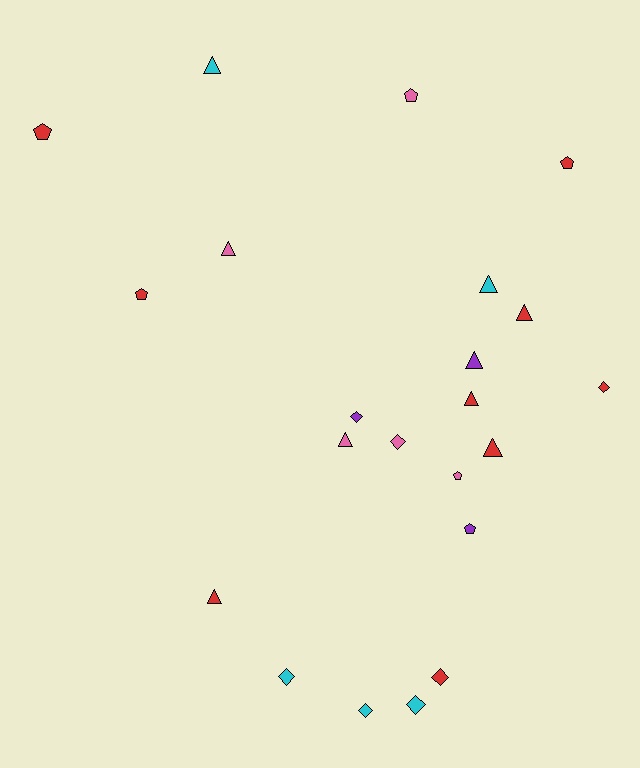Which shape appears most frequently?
Triangle, with 9 objects.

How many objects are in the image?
There are 22 objects.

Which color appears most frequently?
Red, with 9 objects.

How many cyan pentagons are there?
There are no cyan pentagons.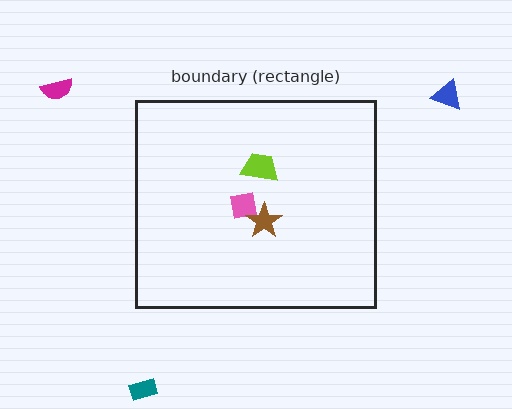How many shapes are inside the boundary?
3 inside, 3 outside.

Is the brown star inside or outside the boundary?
Inside.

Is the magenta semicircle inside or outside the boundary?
Outside.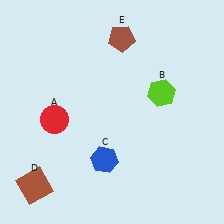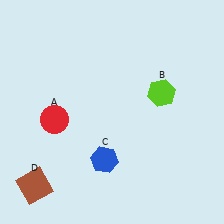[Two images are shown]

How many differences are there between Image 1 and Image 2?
There is 1 difference between the two images.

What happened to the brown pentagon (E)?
The brown pentagon (E) was removed in Image 2. It was in the top-right area of Image 1.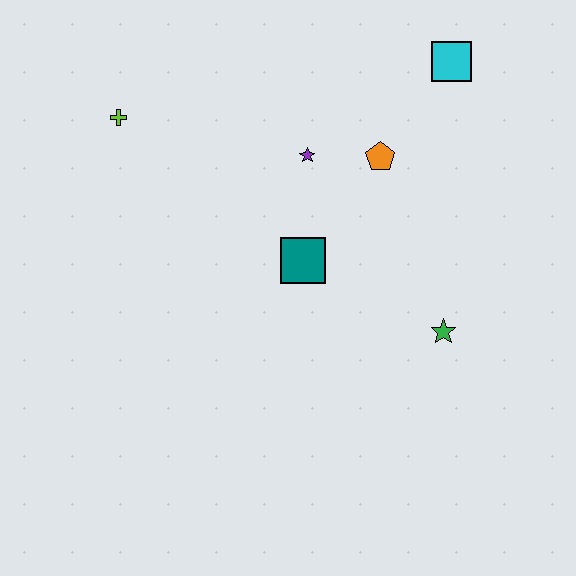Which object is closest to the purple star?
The orange pentagon is closest to the purple star.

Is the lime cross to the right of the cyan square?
No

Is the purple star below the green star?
No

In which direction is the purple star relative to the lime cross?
The purple star is to the right of the lime cross.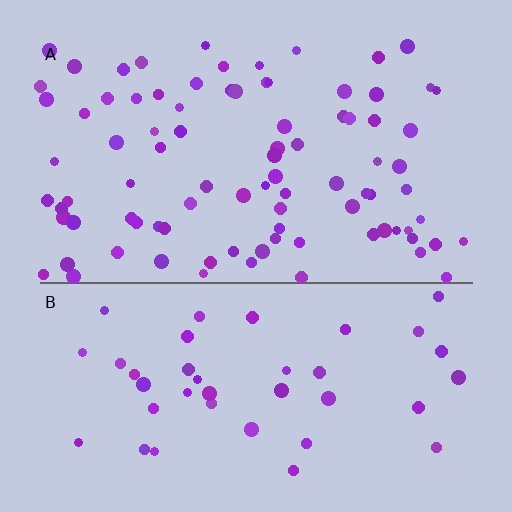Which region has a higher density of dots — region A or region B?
A (the top).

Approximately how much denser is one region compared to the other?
Approximately 2.2× — region A over region B.